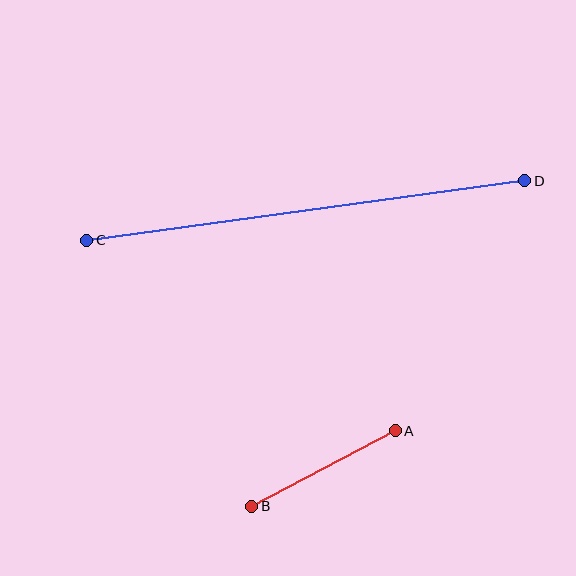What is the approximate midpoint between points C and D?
The midpoint is at approximately (306, 211) pixels.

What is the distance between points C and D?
The distance is approximately 442 pixels.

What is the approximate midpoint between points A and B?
The midpoint is at approximately (323, 469) pixels.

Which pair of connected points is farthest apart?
Points C and D are farthest apart.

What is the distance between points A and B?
The distance is approximately 162 pixels.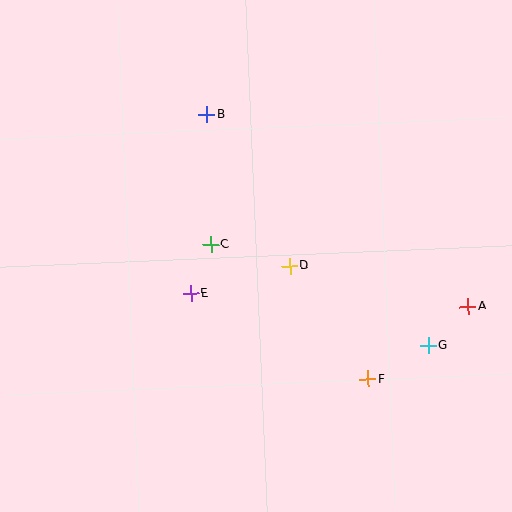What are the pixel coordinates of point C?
Point C is at (211, 245).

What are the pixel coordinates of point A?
Point A is at (468, 307).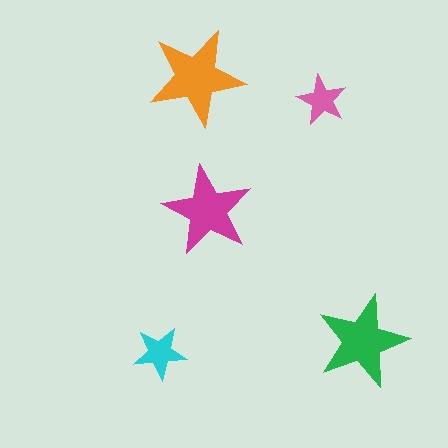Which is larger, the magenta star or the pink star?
The magenta one.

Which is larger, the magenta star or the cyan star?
The magenta one.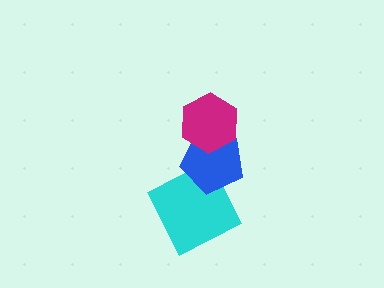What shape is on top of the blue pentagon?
The magenta hexagon is on top of the blue pentagon.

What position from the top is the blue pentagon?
The blue pentagon is 2nd from the top.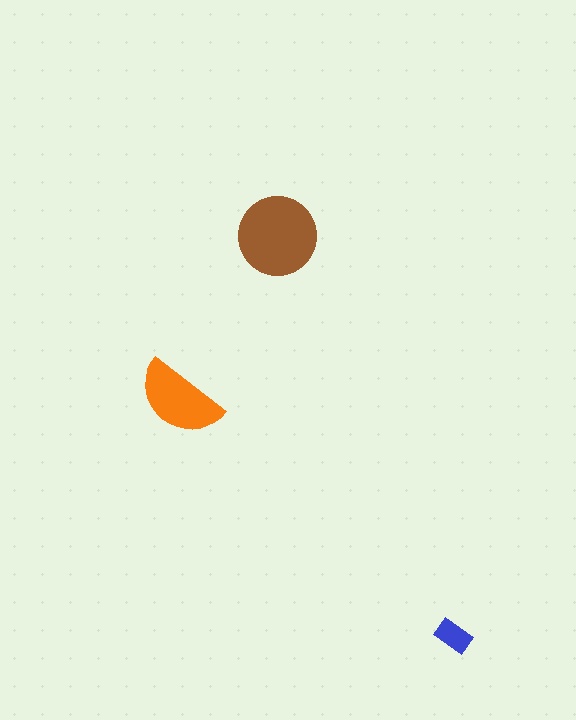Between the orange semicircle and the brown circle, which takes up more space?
The brown circle.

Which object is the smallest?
The blue rectangle.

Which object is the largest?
The brown circle.